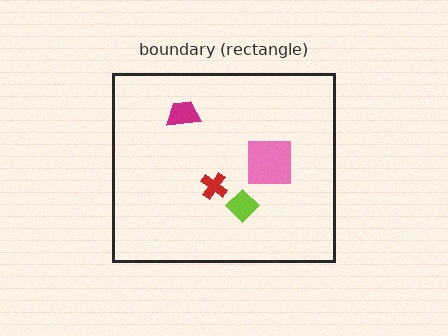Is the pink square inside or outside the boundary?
Inside.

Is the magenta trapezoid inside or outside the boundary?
Inside.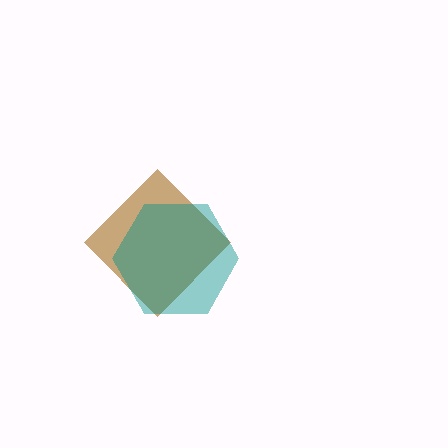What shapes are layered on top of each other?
The layered shapes are: a brown diamond, a teal hexagon.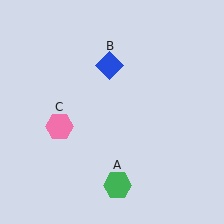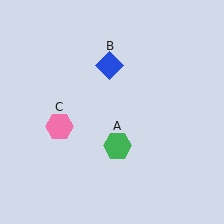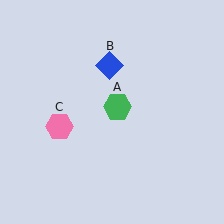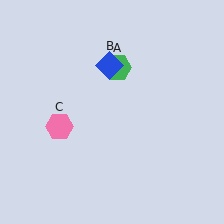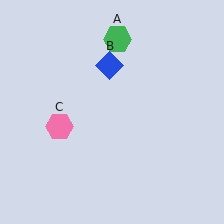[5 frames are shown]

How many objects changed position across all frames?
1 object changed position: green hexagon (object A).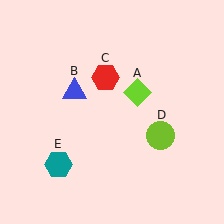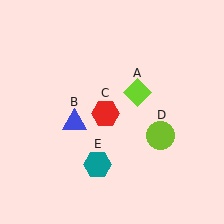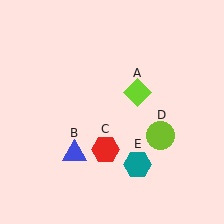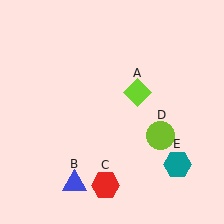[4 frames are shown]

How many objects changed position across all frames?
3 objects changed position: blue triangle (object B), red hexagon (object C), teal hexagon (object E).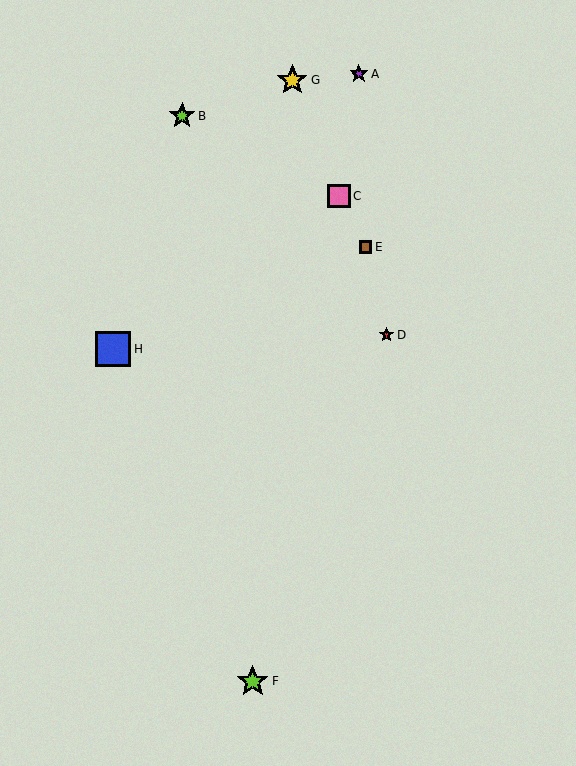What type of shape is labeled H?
Shape H is a blue square.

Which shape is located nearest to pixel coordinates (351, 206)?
The pink square (labeled C) at (339, 196) is nearest to that location.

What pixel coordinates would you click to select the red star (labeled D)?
Click at (386, 335) to select the red star D.